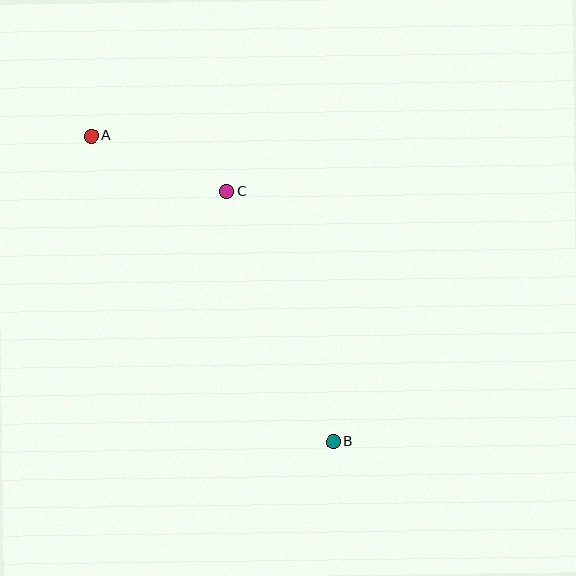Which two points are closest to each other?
Points A and C are closest to each other.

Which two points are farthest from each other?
Points A and B are farthest from each other.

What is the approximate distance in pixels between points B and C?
The distance between B and C is approximately 272 pixels.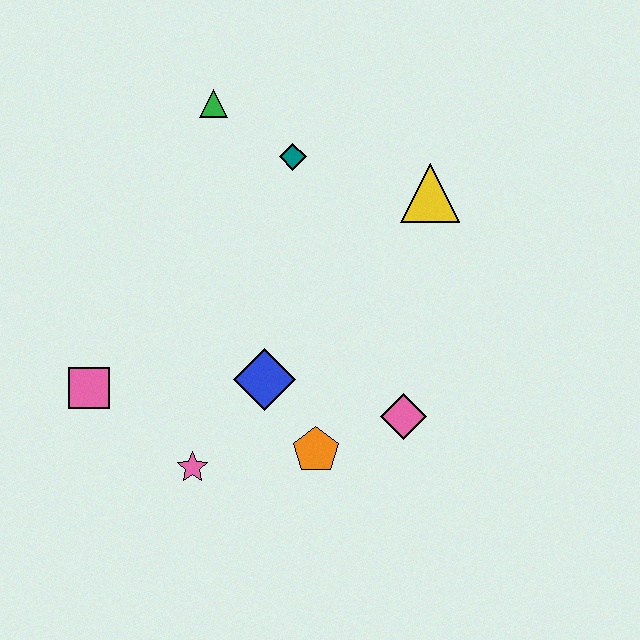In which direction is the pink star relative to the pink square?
The pink star is to the right of the pink square.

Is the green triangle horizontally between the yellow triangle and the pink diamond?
No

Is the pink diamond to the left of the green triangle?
No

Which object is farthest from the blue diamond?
The green triangle is farthest from the blue diamond.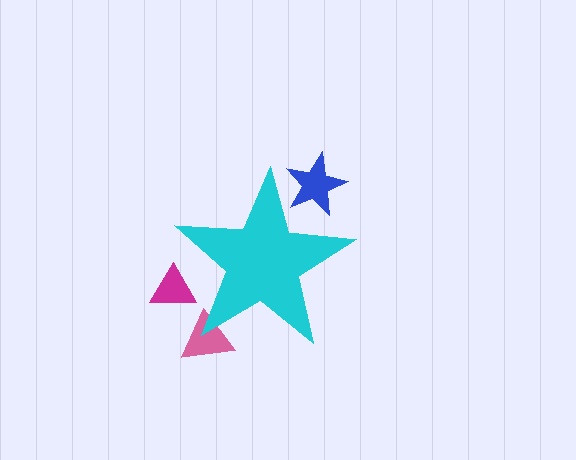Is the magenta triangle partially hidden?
Yes, the magenta triangle is partially hidden behind the cyan star.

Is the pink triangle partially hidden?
Yes, the pink triangle is partially hidden behind the cyan star.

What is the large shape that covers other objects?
A cyan star.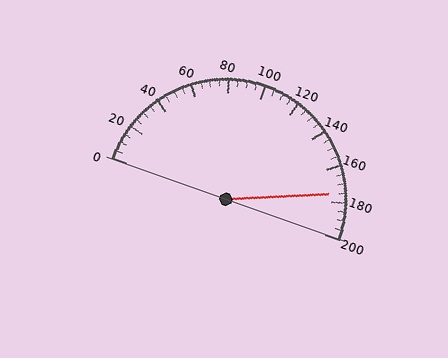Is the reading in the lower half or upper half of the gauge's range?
The reading is in the upper half of the range (0 to 200).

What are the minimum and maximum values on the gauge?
The gauge ranges from 0 to 200.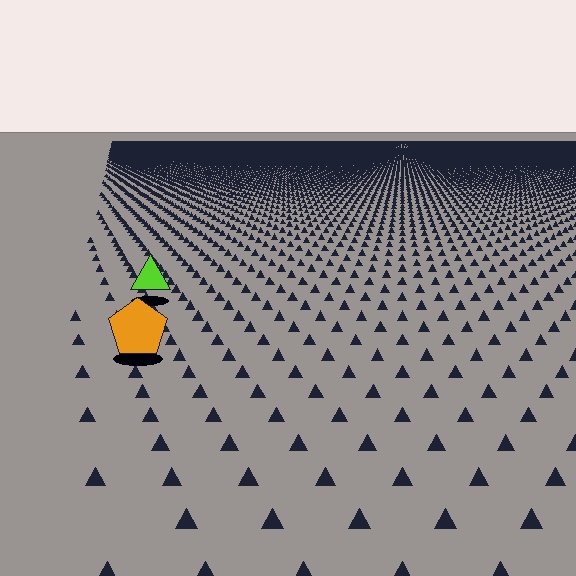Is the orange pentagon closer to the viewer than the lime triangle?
Yes. The orange pentagon is closer — you can tell from the texture gradient: the ground texture is coarser near it.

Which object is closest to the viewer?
The orange pentagon is closest. The texture marks near it are larger and more spread out.